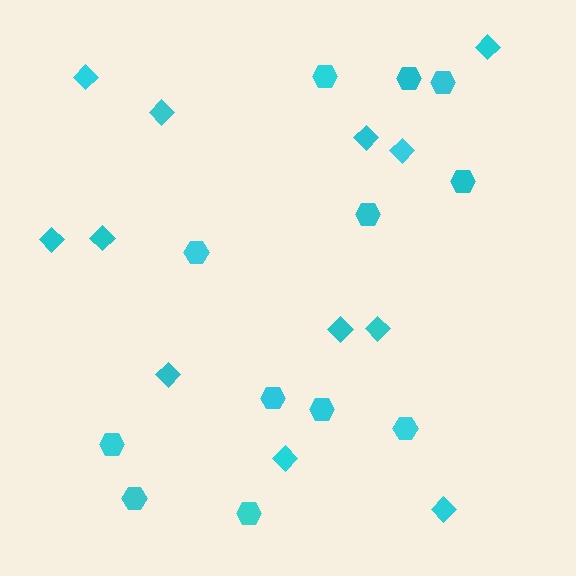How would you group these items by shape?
There are 2 groups: one group of hexagons (12) and one group of diamonds (12).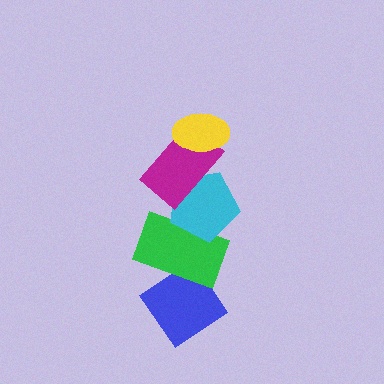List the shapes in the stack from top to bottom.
From top to bottom: the yellow ellipse, the magenta rectangle, the cyan pentagon, the green rectangle, the blue diamond.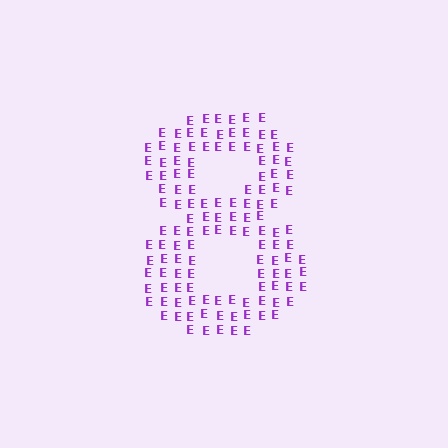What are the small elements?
The small elements are letter E's.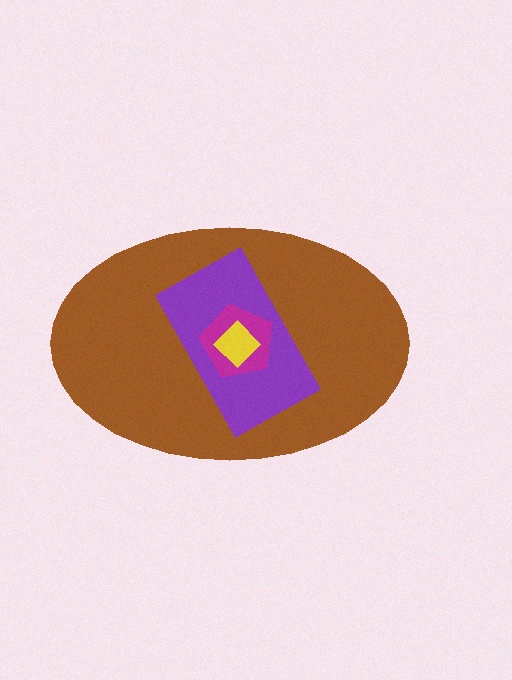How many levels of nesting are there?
4.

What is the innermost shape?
The yellow diamond.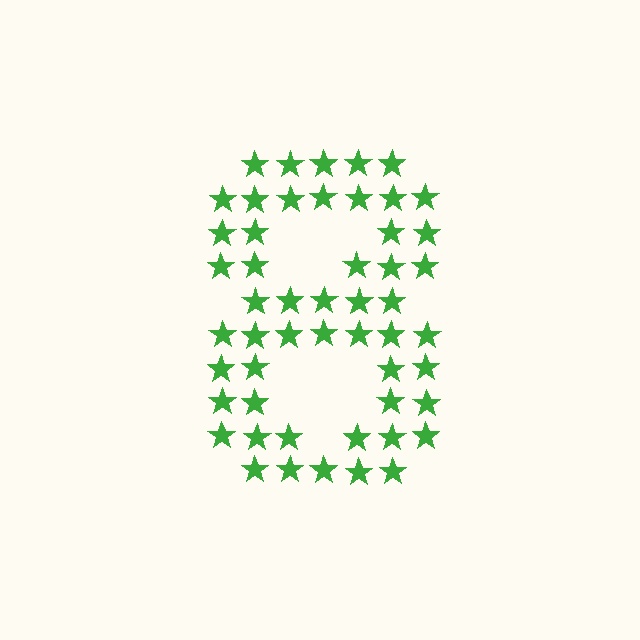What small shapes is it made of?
It is made of small stars.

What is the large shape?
The large shape is the digit 8.